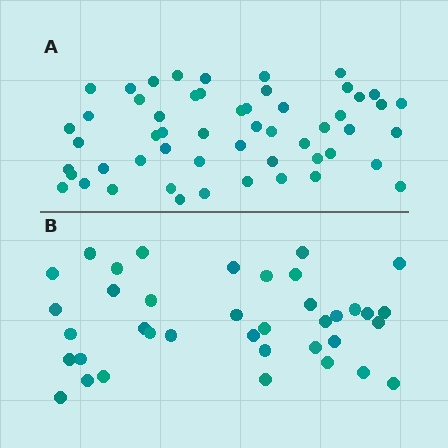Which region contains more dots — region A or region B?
Region A (the top region) has more dots.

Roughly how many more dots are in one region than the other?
Region A has approximately 15 more dots than region B.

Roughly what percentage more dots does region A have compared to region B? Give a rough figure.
About 40% more.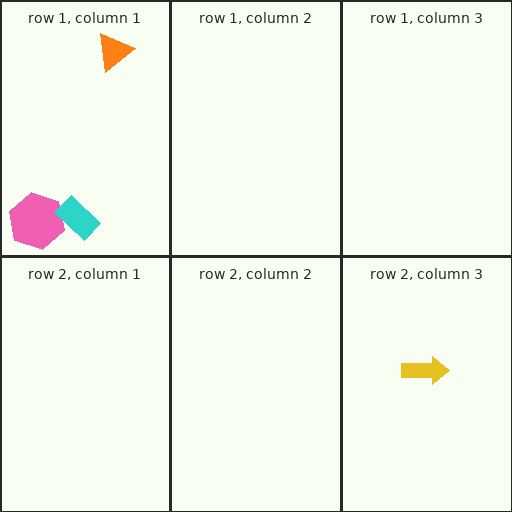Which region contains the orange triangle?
The row 1, column 1 region.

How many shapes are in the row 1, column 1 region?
3.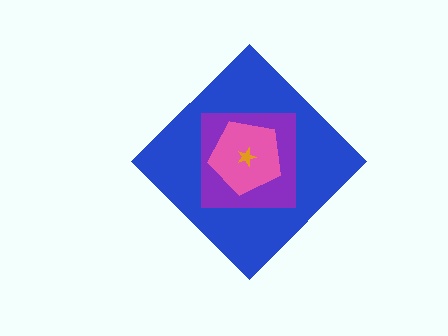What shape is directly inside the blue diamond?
The purple square.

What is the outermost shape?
The blue diamond.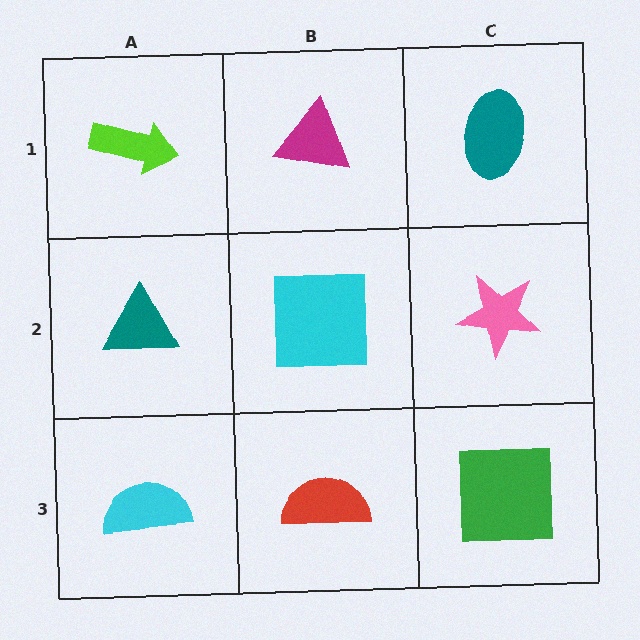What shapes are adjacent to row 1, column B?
A cyan square (row 2, column B), a lime arrow (row 1, column A), a teal ellipse (row 1, column C).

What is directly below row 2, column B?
A red semicircle.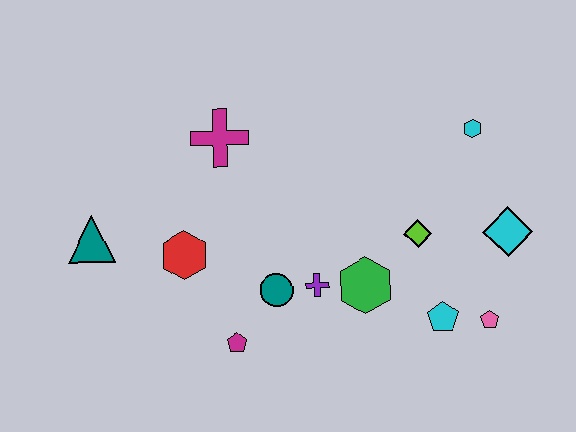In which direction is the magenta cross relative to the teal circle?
The magenta cross is above the teal circle.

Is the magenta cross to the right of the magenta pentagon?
No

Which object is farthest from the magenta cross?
The pink pentagon is farthest from the magenta cross.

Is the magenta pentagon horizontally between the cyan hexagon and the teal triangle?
Yes